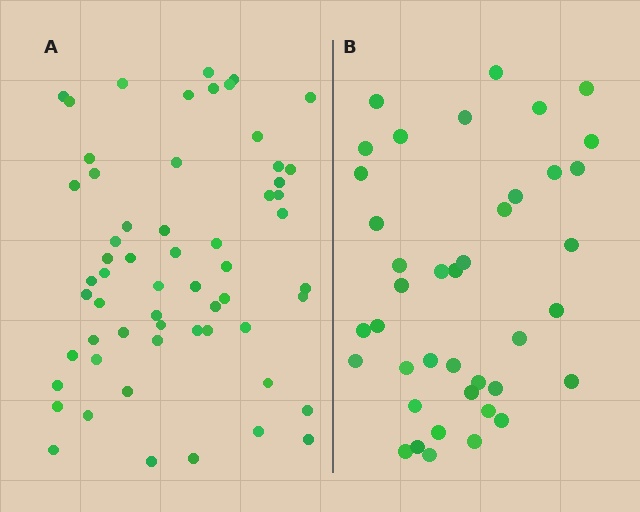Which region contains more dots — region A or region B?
Region A (the left region) has more dots.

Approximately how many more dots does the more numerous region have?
Region A has approximately 20 more dots than region B.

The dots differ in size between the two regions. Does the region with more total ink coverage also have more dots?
No. Region B has more total ink coverage because its dots are larger, but region A actually contains more individual dots. Total area can be misleading — the number of items is what matters here.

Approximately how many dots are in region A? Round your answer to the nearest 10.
About 60 dots. (The exact count is 59, which rounds to 60.)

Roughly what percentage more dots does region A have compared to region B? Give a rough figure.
About 50% more.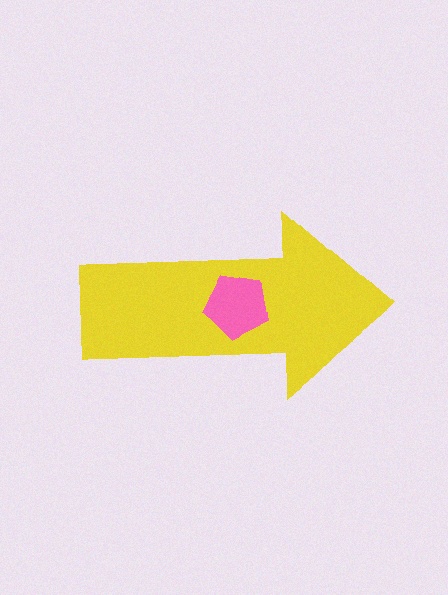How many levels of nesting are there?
2.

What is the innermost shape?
The pink pentagon.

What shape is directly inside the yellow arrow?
The pink pentagon.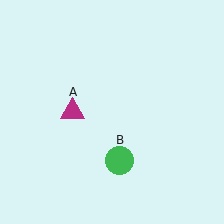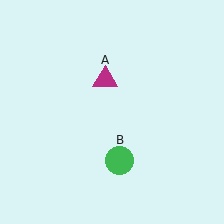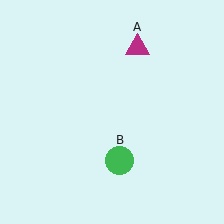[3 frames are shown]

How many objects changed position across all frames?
1 object changed position: magenta triangle (object A).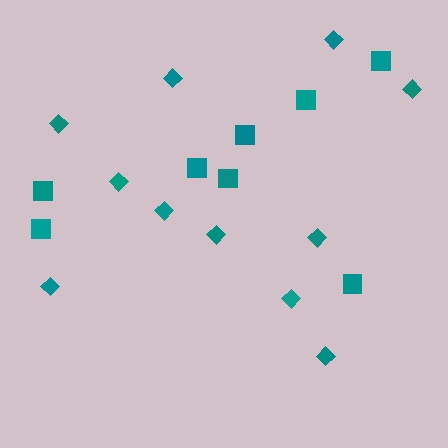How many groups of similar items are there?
There are 2 groups: one group of squares (8) and one group of diamonds (11).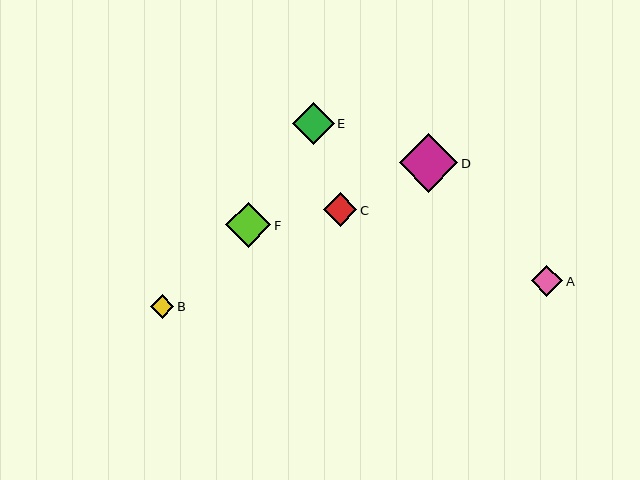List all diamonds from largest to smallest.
From largest to smallest: D, F, E, C, A, B.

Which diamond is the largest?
Diamond D is the largest with a size of approximately 58 pixels.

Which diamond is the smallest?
Diamond B is the smallest with a size of approximately 23 pixels.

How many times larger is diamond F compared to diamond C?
Diamond F is approximately 1.3 times the size of diamond C.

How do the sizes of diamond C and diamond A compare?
Diamond C and diamond A are approximately the same size.